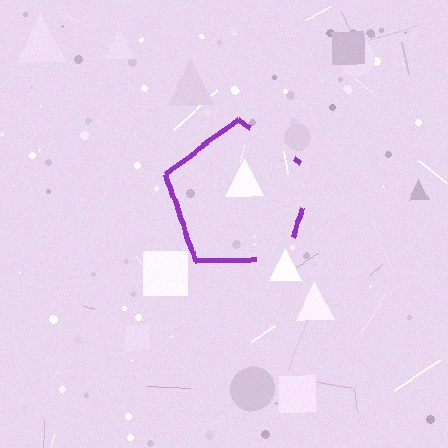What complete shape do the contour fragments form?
The contour fragments form a pentagon.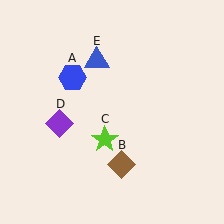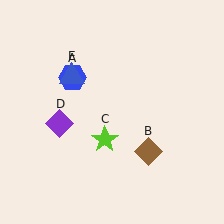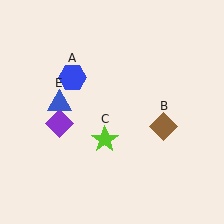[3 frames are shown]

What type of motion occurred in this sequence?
The brown diamond (object B), blue triangle (object E) rotated counterclockwise around the center of the scene.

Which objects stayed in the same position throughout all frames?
Blue hexagon (object A) and lime star (object C) and purple diamond (object D) remained stationary.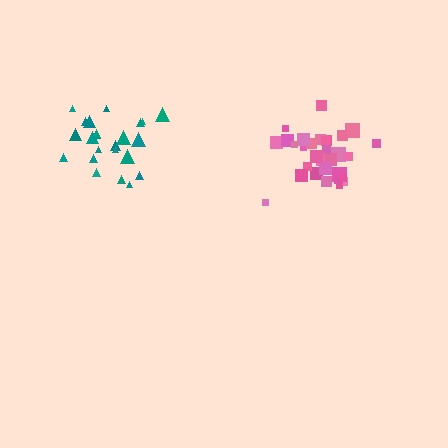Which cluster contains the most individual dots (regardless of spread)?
Pink (32).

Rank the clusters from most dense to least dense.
pink, teal.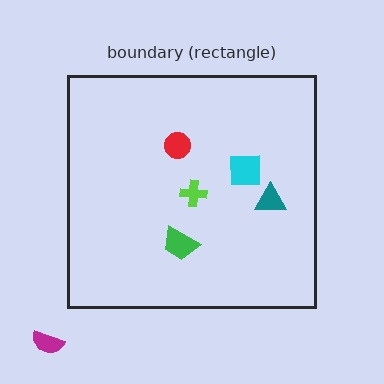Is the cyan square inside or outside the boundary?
Inside.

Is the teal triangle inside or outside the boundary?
Inside.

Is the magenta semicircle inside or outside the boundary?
Outside.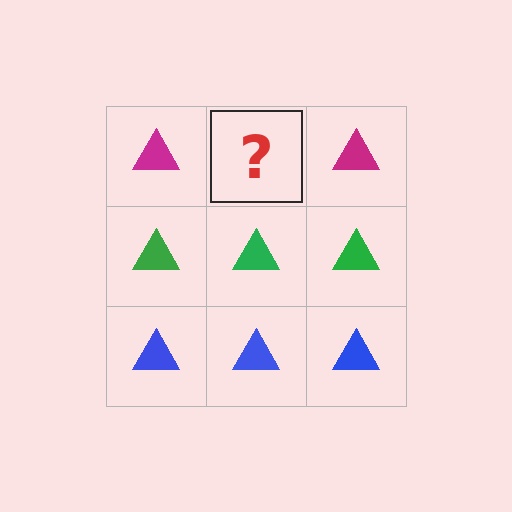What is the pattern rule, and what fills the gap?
The rule is that each row has a consistent color. The gap should be filled with a magenta triangle.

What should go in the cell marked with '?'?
The missing cell should contain a magenta triangle.